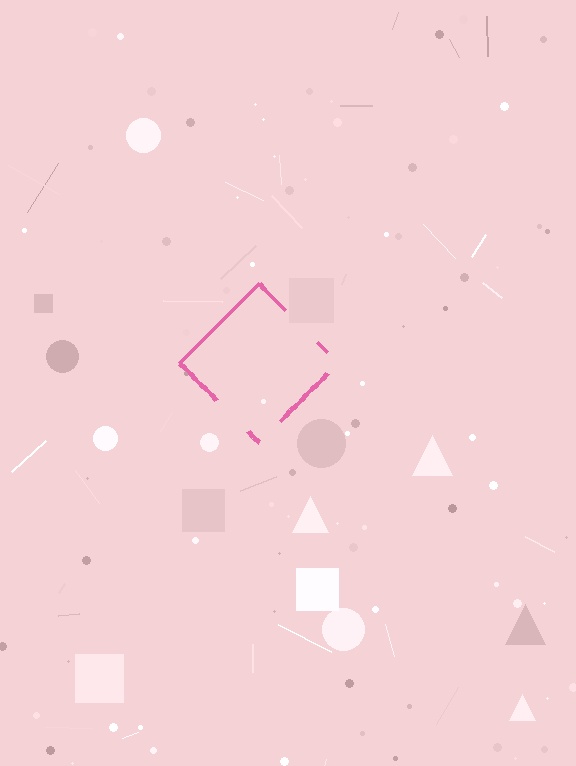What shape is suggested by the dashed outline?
The dashed outline suggests a diamond.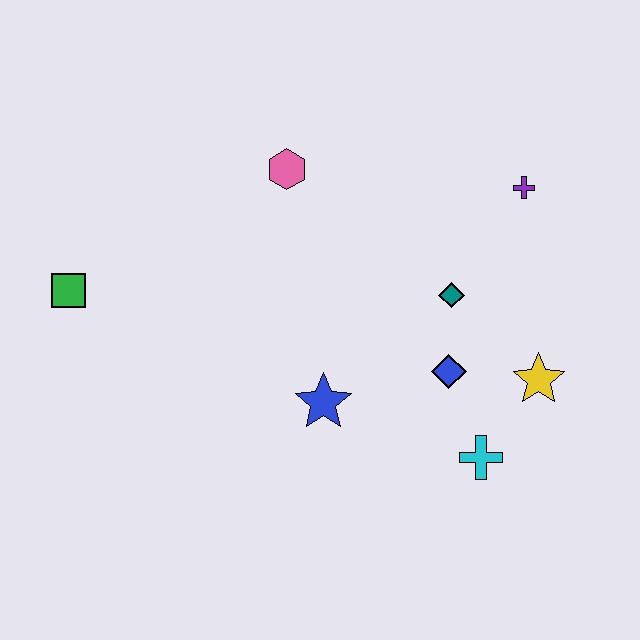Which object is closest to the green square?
The pink hexagon is closest to the green square.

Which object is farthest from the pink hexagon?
The cyan cross is farthest from the pink hexagon.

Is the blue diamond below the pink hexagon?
Yes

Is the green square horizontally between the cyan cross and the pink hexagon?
No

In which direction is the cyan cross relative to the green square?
The cyan cross is to the right of the green square.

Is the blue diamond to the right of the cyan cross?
No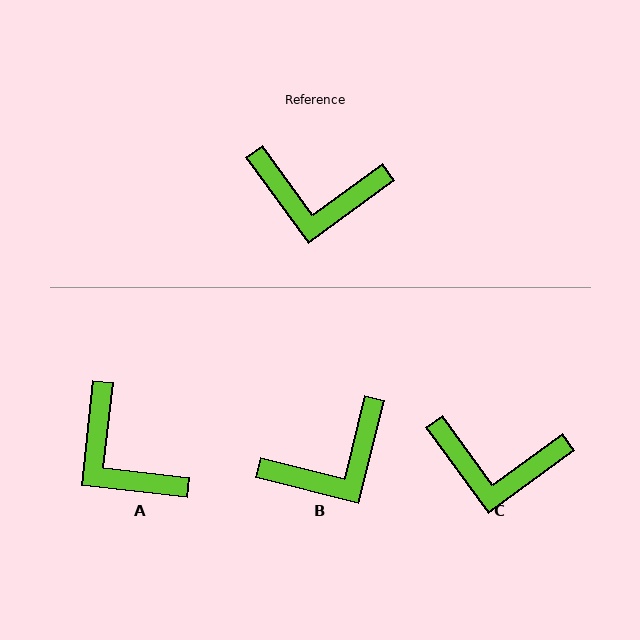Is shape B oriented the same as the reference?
No, it is off by about 40 degrees.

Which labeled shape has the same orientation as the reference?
C.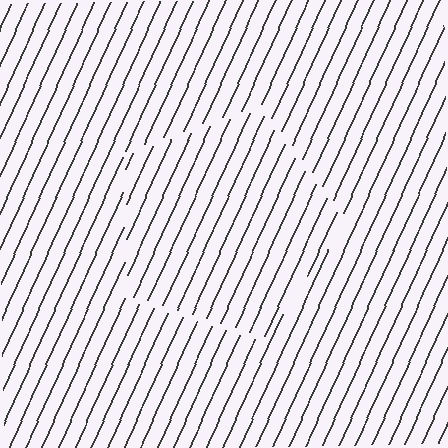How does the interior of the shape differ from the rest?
The interior of the shape contains the same grating, shifted by half a period — the contour is defined by the phase discontinuity where line-ends from the inner and outer gratings abut.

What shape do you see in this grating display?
An illusory pentagon. The interior of the shape contains the same grating, shifted by half a period — the contour is defined by the phase discontinuity where line-ends from the inner and outer gratings abut.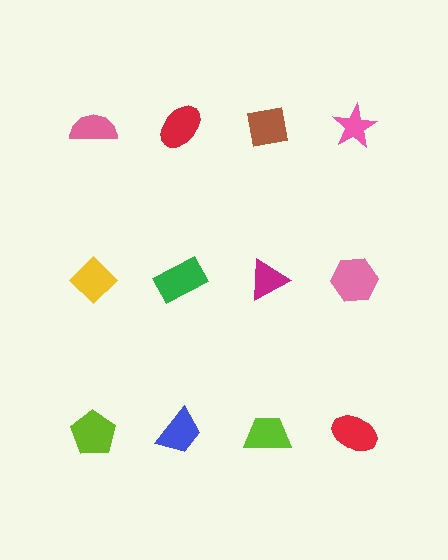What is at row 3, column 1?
A lime pentagon.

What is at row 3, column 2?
A blue trapezoid.